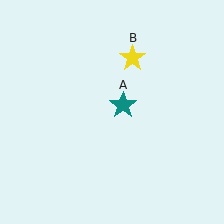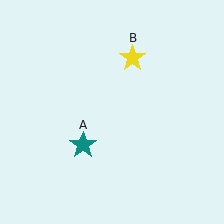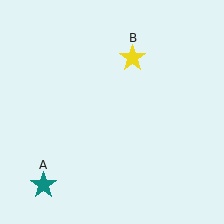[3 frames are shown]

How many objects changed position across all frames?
1 object changed position: teal star (object A).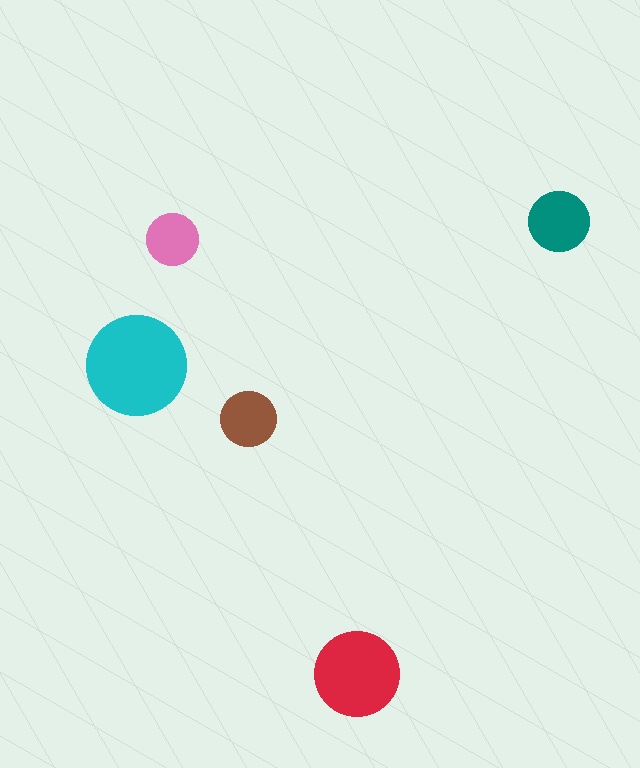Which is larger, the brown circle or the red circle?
The red one.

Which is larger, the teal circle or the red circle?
The red one.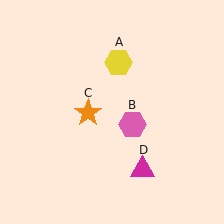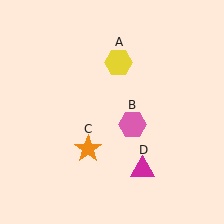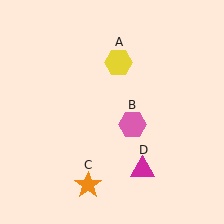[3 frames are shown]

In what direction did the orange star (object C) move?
The orange star (object C) moved down.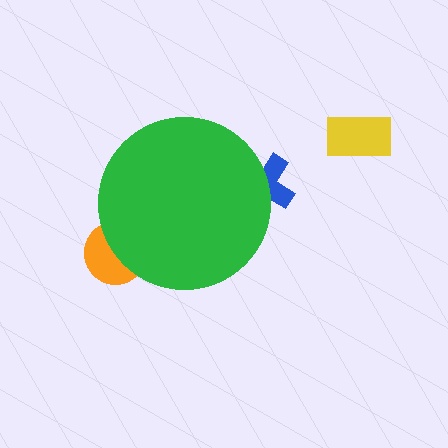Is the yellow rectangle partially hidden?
No, the yellow rectangle is fully visible.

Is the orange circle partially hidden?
Yes, the orange circle is partially hidden behind the green circle.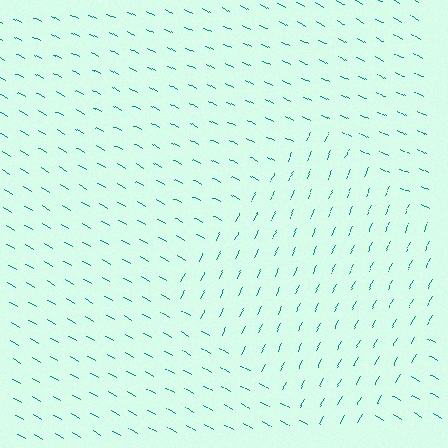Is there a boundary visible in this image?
Yes, there is a texture boundary formed by a change in line orientation.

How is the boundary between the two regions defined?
The boundary is defined purely by a change in line orientation (approximately 89 degrees difference). All lines are the same color and thickness.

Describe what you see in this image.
The image is filled with small teal line segments. A diamond region in the image has lines oriented differently from the surrounding lines, creating a visible texture boundary.